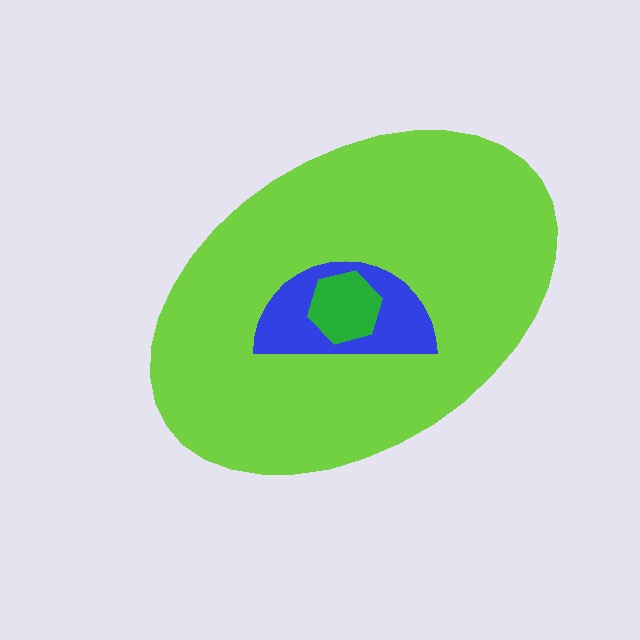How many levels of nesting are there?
3.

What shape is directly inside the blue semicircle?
The green hexagon.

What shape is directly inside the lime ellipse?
The blue semicircle.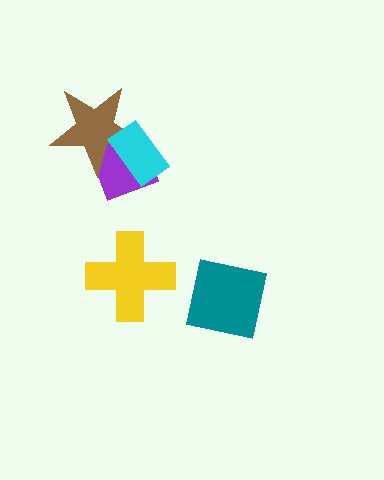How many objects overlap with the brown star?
2 objects overlap with the brown star.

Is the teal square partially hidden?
No, no other shape covers it.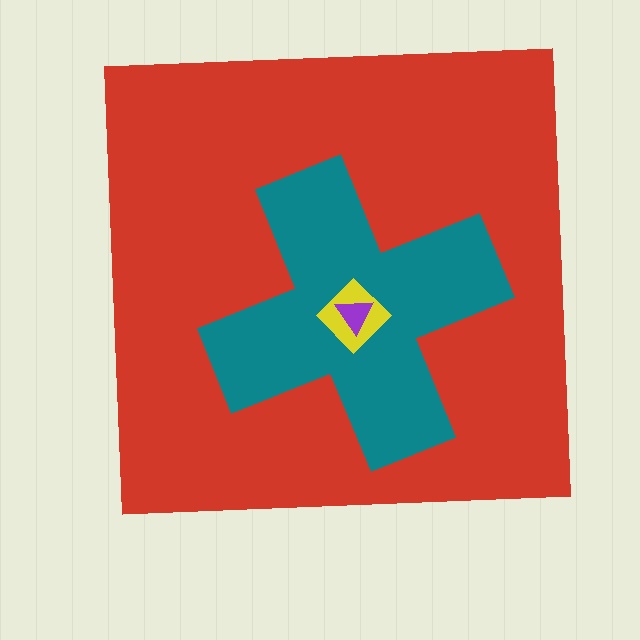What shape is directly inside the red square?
The teal cross.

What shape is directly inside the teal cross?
The yellow diamond.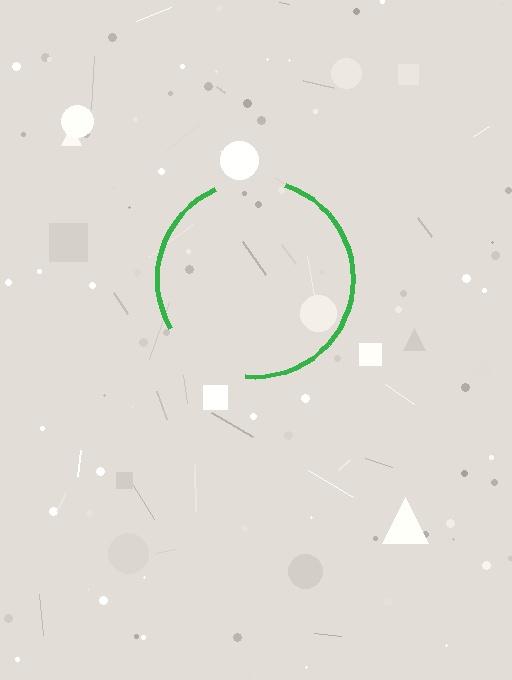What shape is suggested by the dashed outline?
The dashed outline suggests a circle.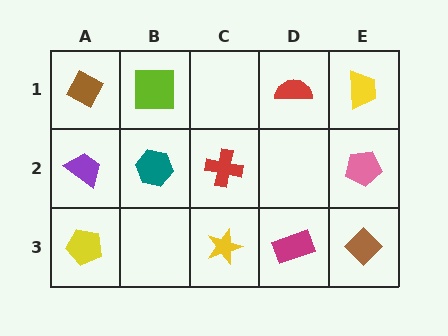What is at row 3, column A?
A yellow pentagon.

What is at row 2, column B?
A teal hexagon.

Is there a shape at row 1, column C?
No, that cell is empty.